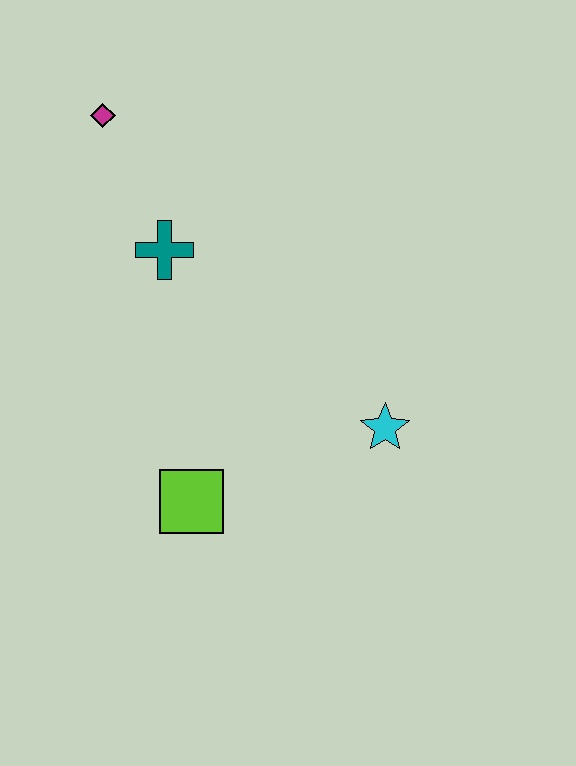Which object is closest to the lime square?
The cyan star is closest to the lime square.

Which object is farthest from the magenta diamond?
The cyan star is farthest from the magenta diamond.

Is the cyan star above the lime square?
Yes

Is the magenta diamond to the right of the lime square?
No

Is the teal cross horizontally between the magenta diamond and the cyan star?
Yes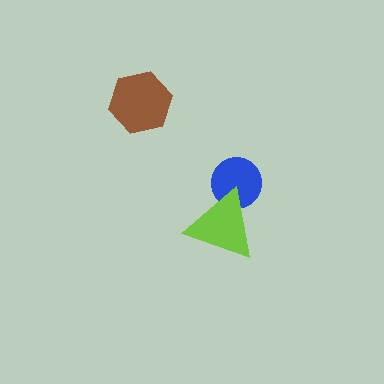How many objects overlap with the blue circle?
1 object overlaps with the blue circle.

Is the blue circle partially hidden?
Yes, it is partially covered by another shape.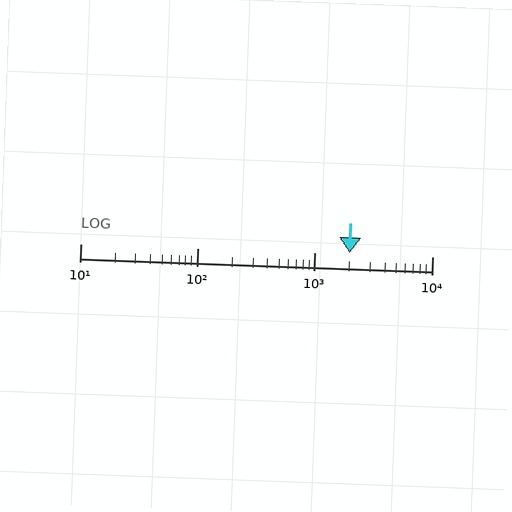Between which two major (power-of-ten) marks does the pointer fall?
The pointer is between 1000 and 10000.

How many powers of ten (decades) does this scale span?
The scale spans 3 decades, from 10 to 10000.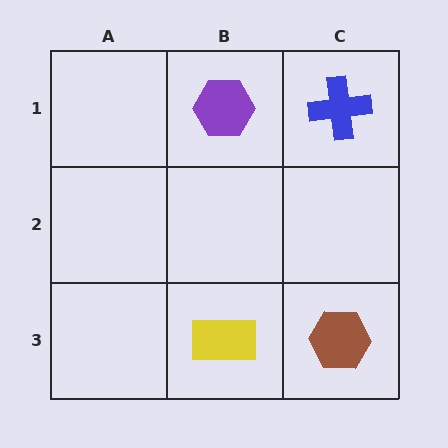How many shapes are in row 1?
2 shapes.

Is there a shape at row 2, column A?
No, that cell is empty.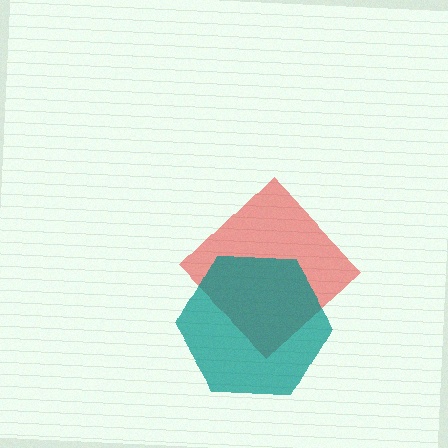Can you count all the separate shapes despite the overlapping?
Yes, there are 2 separate shapes.